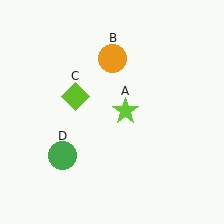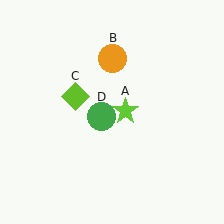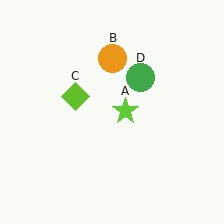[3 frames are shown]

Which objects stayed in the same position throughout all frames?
Lime star (object A) and orange circle (object B) and lime diamond (object C) remained stationary.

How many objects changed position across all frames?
1 object changed position: green circle (object D).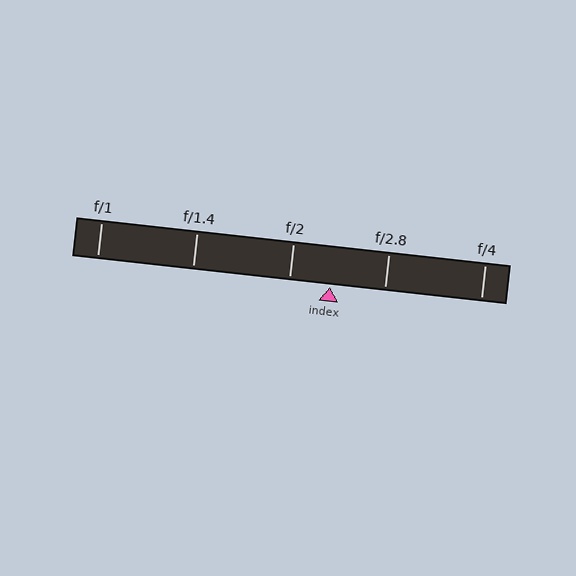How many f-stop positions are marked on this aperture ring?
There are 5 f-stop positions marked.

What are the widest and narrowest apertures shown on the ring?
The widest aperture shown is f/1 and the narrowest is f/4.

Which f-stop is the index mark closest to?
The index mark is closest to f/2.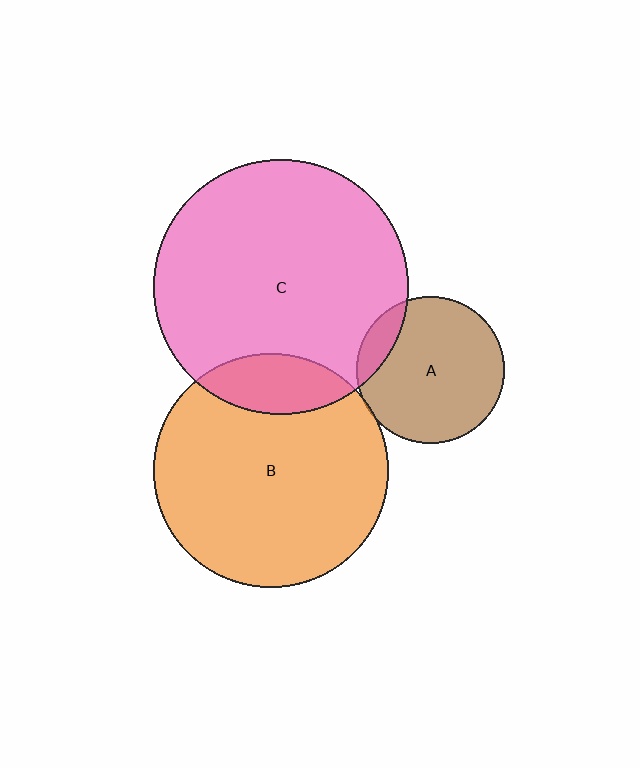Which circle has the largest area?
Circle C (pink).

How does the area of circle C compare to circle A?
Approximately 3.0 times.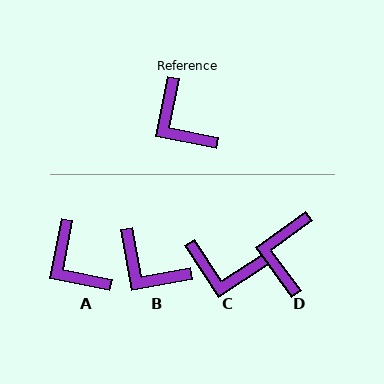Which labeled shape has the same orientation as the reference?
A.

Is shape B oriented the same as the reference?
No, it is off by about 21 degrees.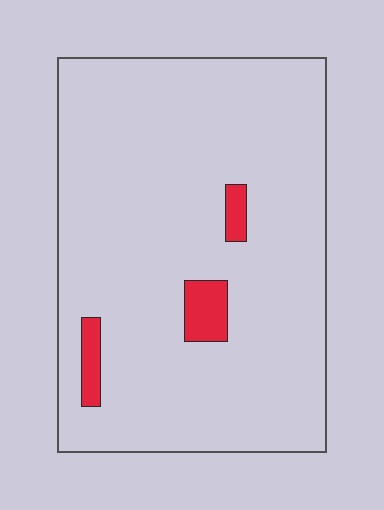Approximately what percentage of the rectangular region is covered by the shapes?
Approximately 5%.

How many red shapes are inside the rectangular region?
3.